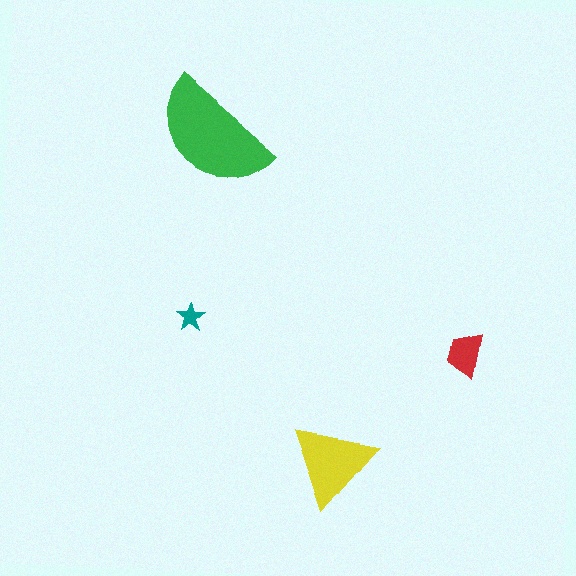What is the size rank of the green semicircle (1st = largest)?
1st.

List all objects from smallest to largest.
The teal star, the red trapezoid, the yellow triangle, the green semicircle.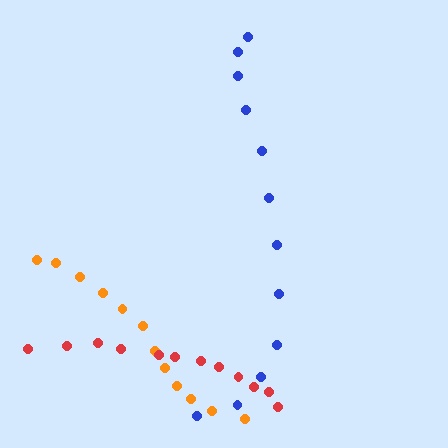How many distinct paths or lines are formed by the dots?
There are 3 distinct paths.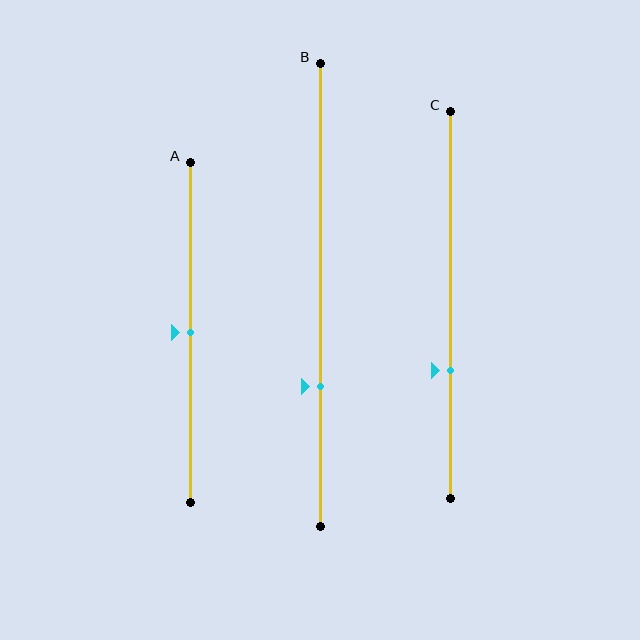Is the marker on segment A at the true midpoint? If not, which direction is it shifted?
Yes, the marker on segment A is at the true midpoint.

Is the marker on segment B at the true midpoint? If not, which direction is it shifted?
No, the marker on segment B is shifted downward by about 20% of the segment length.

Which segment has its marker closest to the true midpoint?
Segment A has its marker closest to the true midpoint.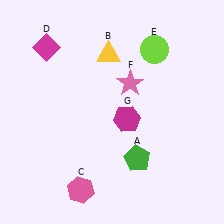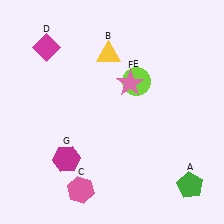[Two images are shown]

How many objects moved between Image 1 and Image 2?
3 objects moved between the two images.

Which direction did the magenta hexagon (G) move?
The magenta hexagon (G) moved left.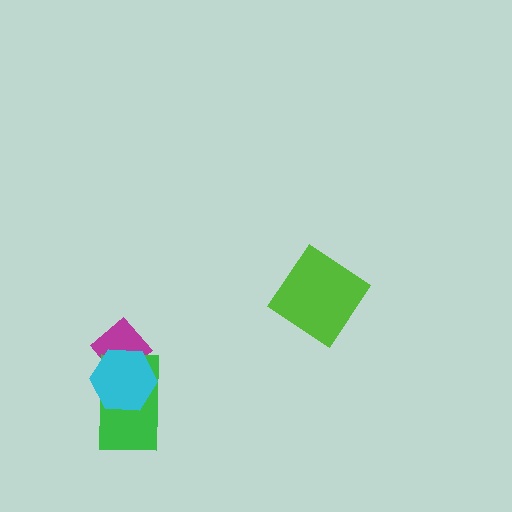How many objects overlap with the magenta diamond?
2 objects overlap with the magenta diamond.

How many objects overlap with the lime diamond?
0 objects overlap with the lime diamond.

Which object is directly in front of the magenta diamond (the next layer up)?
The green rectangle is directly in front of the magenta diamond.